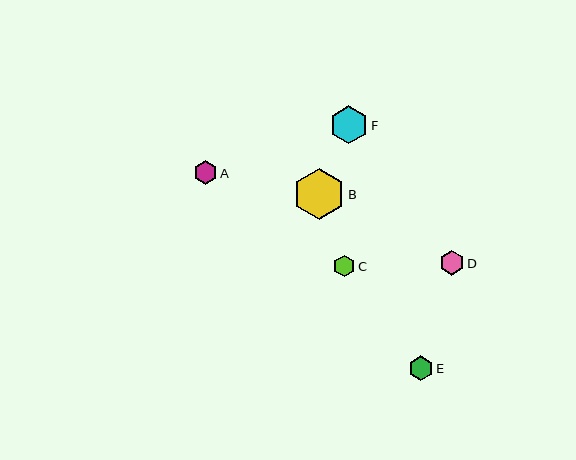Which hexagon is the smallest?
Hexagon C is the smallest with a size of approximately 22 pixels.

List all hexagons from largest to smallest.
From largest to smallest: B, F, E, D, A, C.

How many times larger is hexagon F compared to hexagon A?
Hexagon F is approximately 1.6 times the size of hexagon A.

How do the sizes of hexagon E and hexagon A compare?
Hexagon E and hexagon A are approximately the same size.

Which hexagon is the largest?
Hexagon B is the largest with a size of approximately 51 pixels.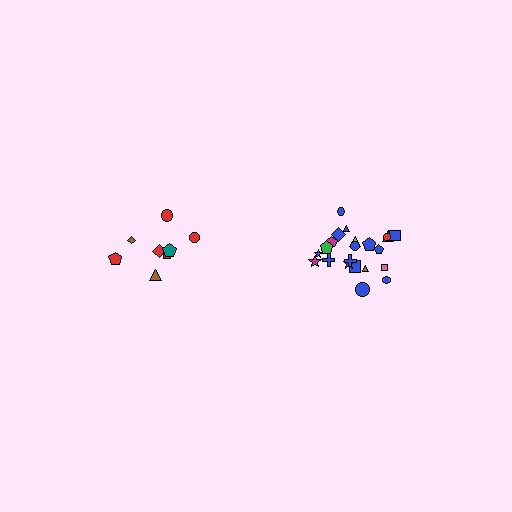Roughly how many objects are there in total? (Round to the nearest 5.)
Roughly 30 objects in total.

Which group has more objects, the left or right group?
The right group.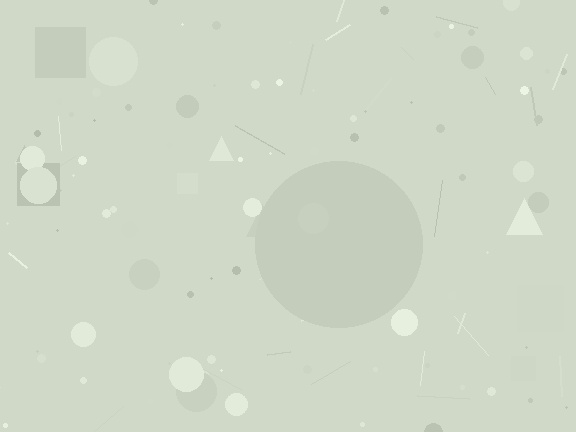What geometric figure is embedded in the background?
A circle is embedded in the background.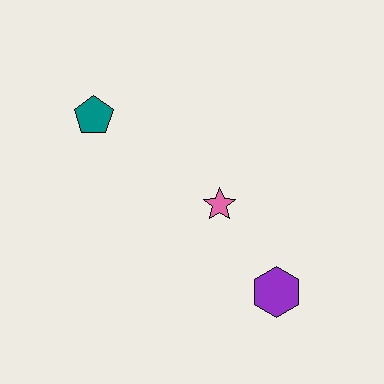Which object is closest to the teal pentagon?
The pink star is closest to the teal pentagon.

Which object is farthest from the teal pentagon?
The purple hexagon is farthest from the teal pentagon.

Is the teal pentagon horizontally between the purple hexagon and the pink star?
No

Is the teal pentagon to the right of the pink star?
No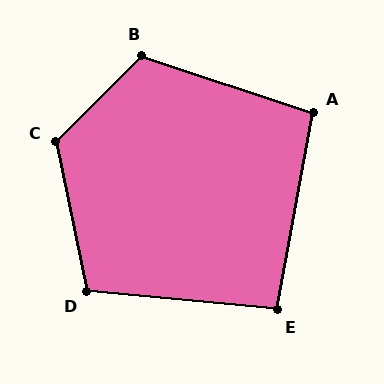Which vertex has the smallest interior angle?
E, at approximately 95 degrees.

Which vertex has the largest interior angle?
C, at approximately 123 degrees.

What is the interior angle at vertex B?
Approximately 117 degrees (obtuse).